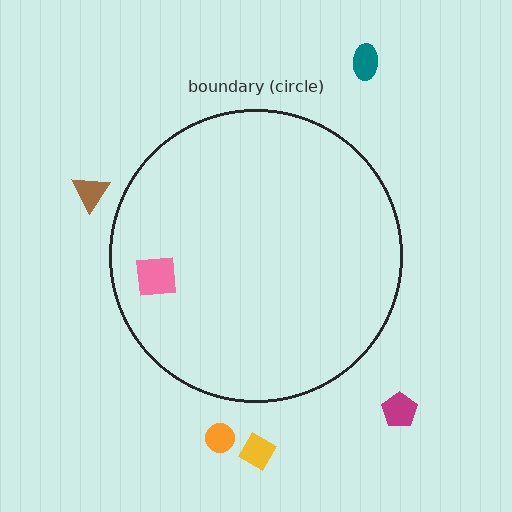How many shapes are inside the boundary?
1 inside, 5 outside.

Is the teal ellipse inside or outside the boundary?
Outside.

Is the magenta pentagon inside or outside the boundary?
Outside.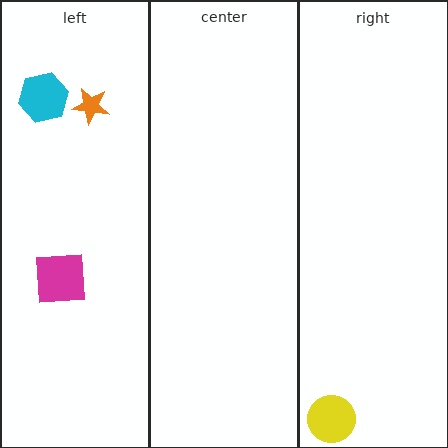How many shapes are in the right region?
1.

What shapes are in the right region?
The yellow circle.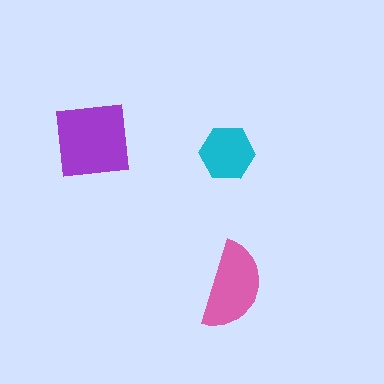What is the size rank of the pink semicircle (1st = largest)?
2nd.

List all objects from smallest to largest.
The cyan hexagon, the pink semicircle, the purple square.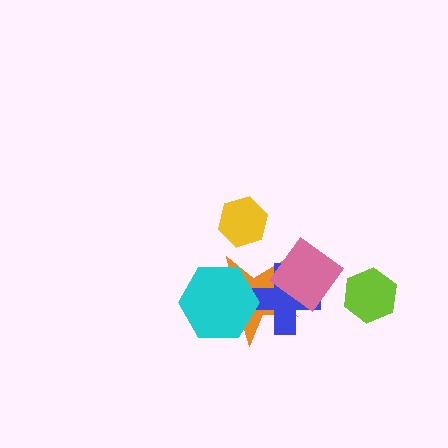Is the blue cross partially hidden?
Yes, it is partially covered by another shape.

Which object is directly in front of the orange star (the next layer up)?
The blue cross is directly in front of the orange star.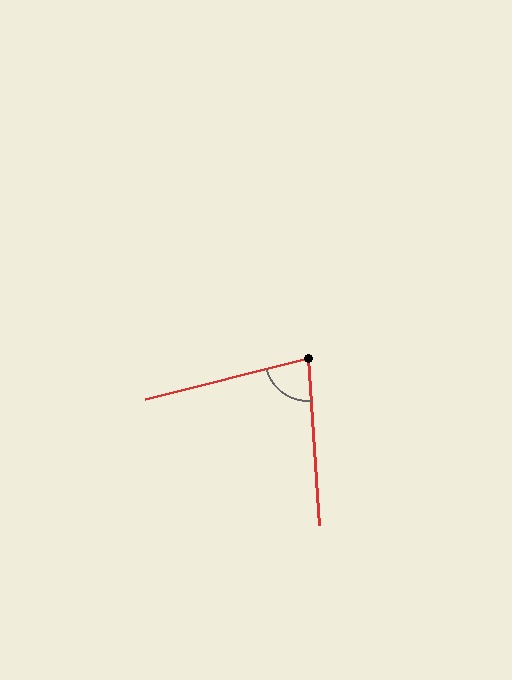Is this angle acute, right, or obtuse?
It is acute.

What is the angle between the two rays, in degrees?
Approximately 79 degrees.